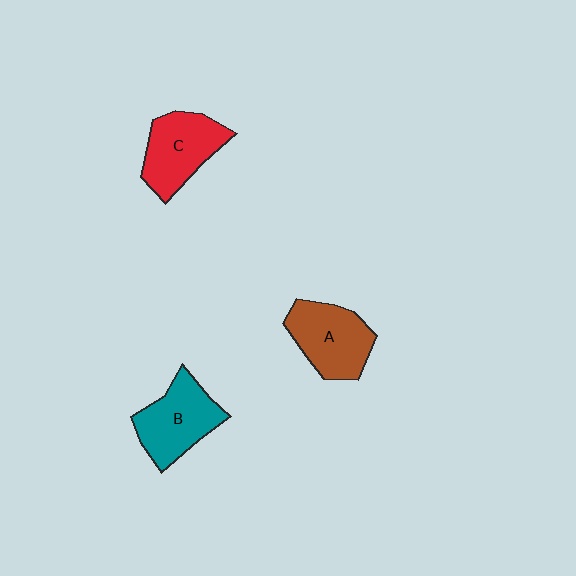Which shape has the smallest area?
Shape C (red).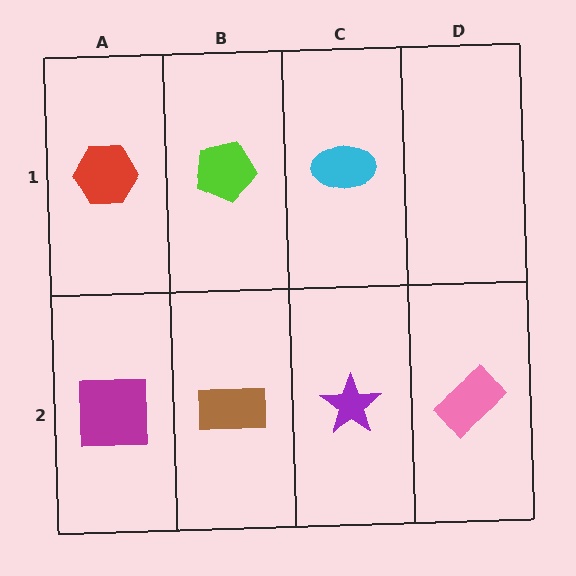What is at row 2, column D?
A pink rectangle.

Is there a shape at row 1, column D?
No, that cell is empty.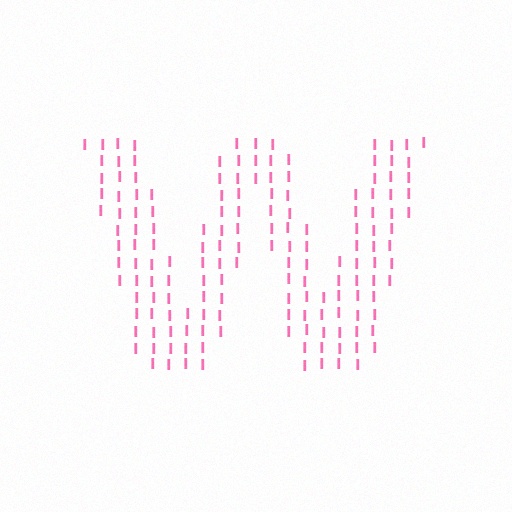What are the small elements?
The small elements are letter I's.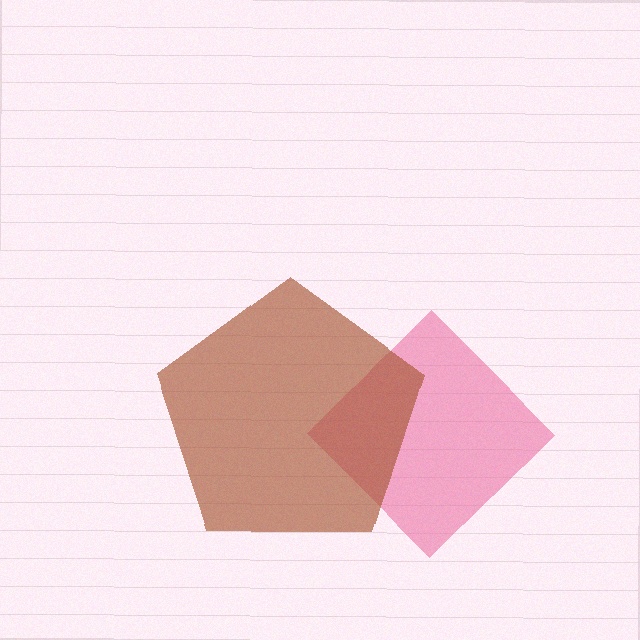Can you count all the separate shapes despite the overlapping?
Yes, there are 2 separate shapes.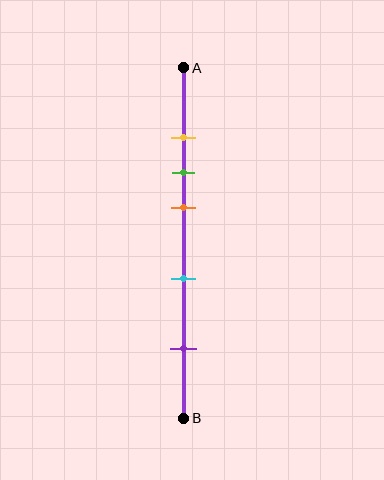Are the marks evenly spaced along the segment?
No, the marks are not evenly spaced.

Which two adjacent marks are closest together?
The yellow and green marks are the closest adjacent pair.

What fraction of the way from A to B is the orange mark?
The orange mark is approximately 40% (0.4) of the way from A to B.